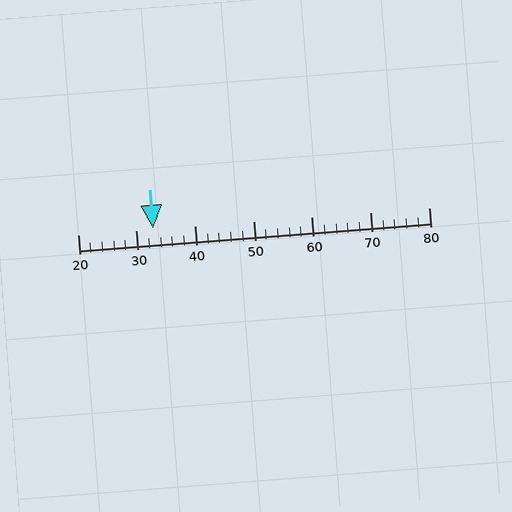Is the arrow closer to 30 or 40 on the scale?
The arrow is closer to 30.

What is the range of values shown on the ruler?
The ruler shows values from 20 to 80.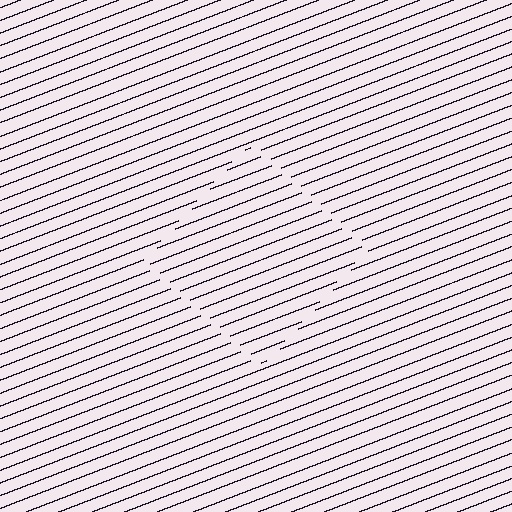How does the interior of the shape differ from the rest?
The interior of the shape contains the same grating, shifted by half a period — the contour is defined by the phase discontinuity where line-ends from the inner and outer gratings abut.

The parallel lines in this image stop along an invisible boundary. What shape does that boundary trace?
An illusory square. The interior of the shape contains the same grating, shifted by half a period — the contour is defined by the phase discontinuity where line-ends from the inner and outer gratings abut.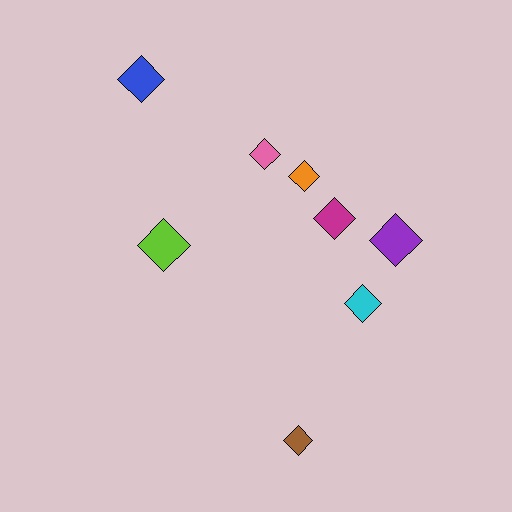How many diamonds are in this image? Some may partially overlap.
There are 8 diamonds.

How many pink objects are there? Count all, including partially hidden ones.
There is 1 pink object.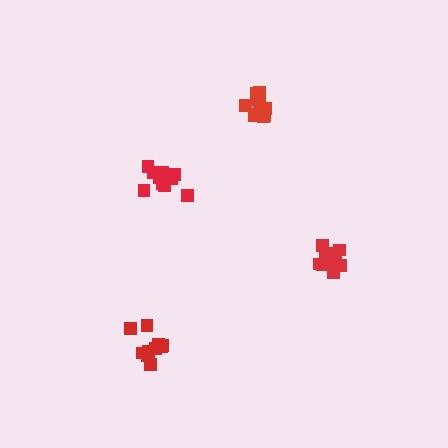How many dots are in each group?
Group 1: 13 dots, Group 2: 10 dots, Group 3: 10 dots, Group 4: 11 dots (44 total).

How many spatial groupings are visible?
There are 4 spatial groupings.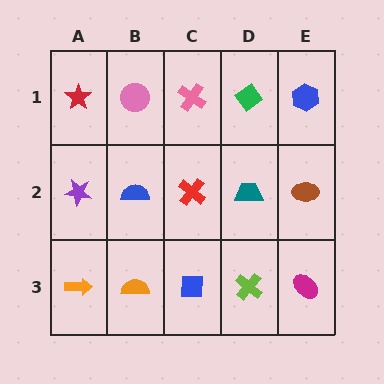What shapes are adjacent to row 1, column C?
A red cross (row 2, column C), a pink circle (row 1, column B), a green diamond (row 1, column D).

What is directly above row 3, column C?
A red cross.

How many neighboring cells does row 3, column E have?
2.